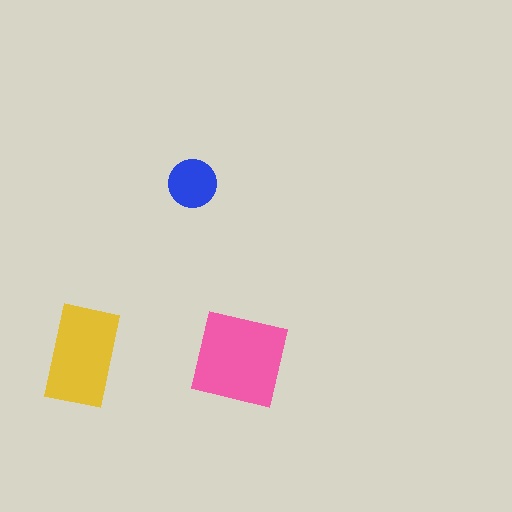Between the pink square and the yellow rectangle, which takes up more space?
The pink square.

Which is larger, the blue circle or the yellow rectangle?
The yellow rectangle.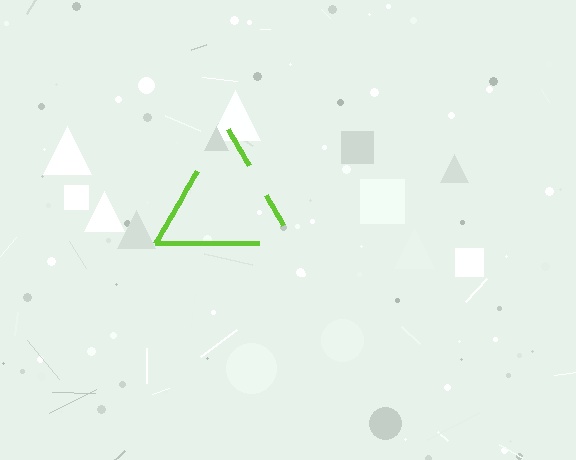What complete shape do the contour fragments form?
The contour fragments form a triangle.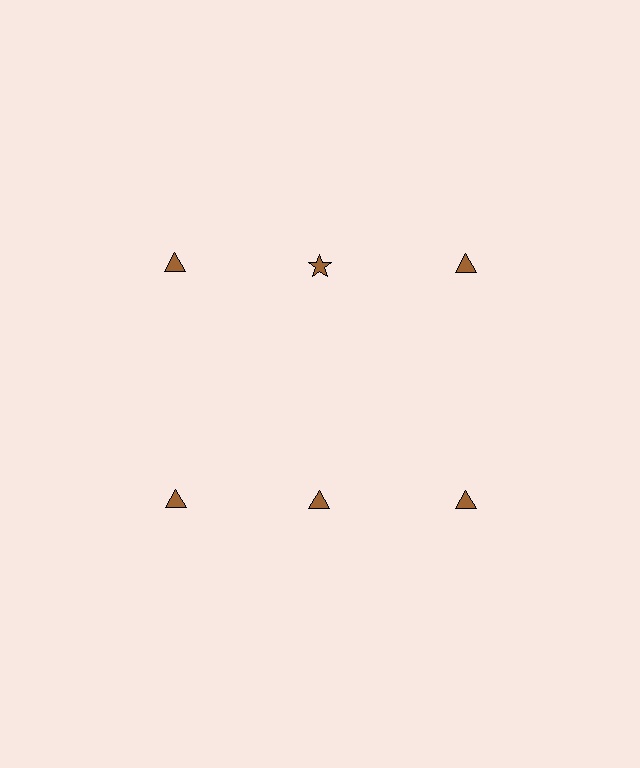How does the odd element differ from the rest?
It has a different shape: star instead of triangle.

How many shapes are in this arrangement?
There are 6 shapes arranged in a grid pattern.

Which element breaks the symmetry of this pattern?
The brown star in the top row, second from left column breaks the symmetry. All other shapes are brown triangles.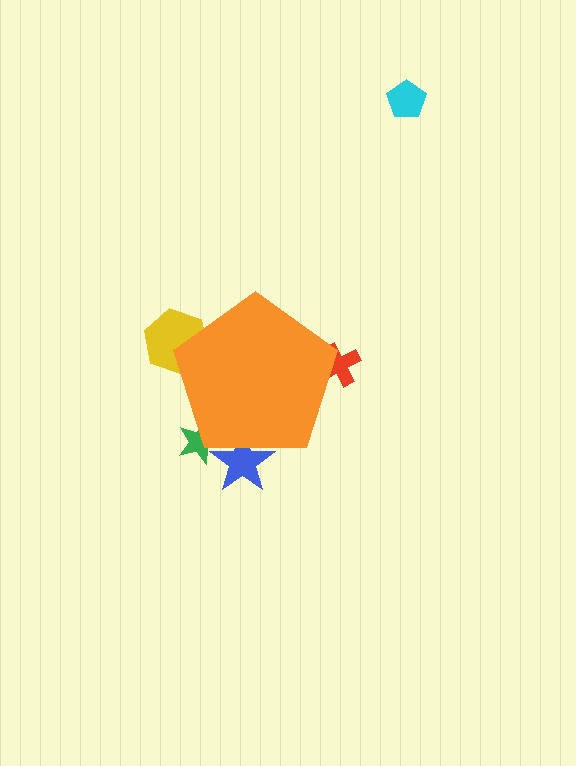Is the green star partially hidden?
Yes, the green star is partially hidden behind the orange pentagon.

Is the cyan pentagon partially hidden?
No, the cyan pentagon is fully visible.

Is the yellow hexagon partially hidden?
Yes, the yellow hexagon is partially hidden behind the orange pentagon.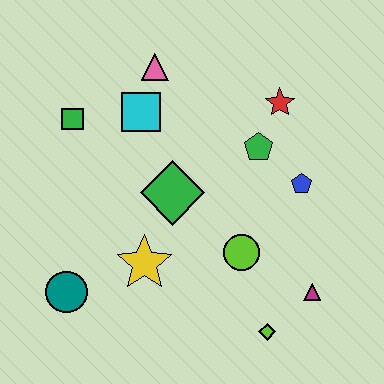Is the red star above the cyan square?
Yes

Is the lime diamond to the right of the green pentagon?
Yes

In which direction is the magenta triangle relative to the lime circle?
The magenta triangle is to the right of the lime circle.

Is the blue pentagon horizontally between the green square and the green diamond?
No